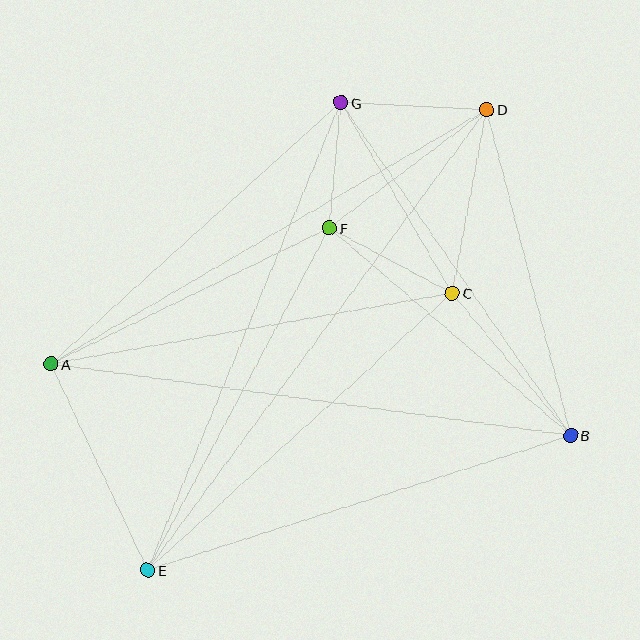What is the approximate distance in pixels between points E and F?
The distance between E and F is approximately 387 pixels.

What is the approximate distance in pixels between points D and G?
The distance between D and G is approximately 146 pixels.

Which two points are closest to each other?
Points F and G are closest to each other.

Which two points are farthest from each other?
Points D and E are farthest from each other.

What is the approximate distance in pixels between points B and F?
The distance between B and F is approximately 318 pixels.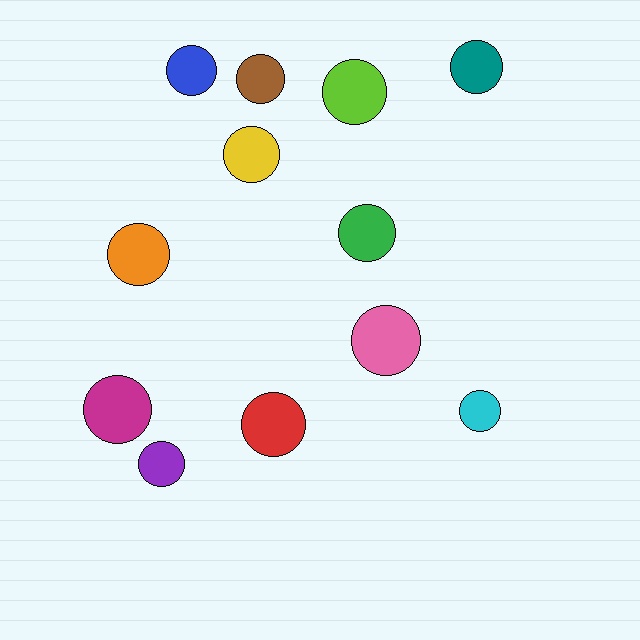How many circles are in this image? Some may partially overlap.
There are 12 circles.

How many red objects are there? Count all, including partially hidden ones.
There is 1 red object.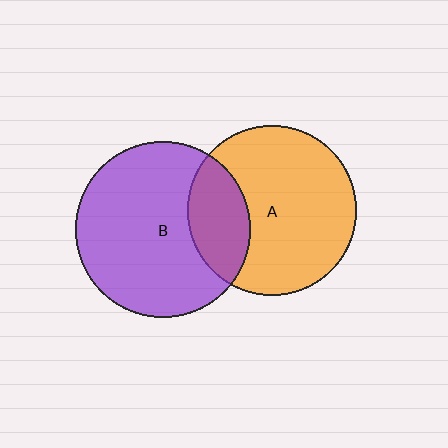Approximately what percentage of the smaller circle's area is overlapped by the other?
Approximately 25%.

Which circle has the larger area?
Circle B (purple).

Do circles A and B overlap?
Yes.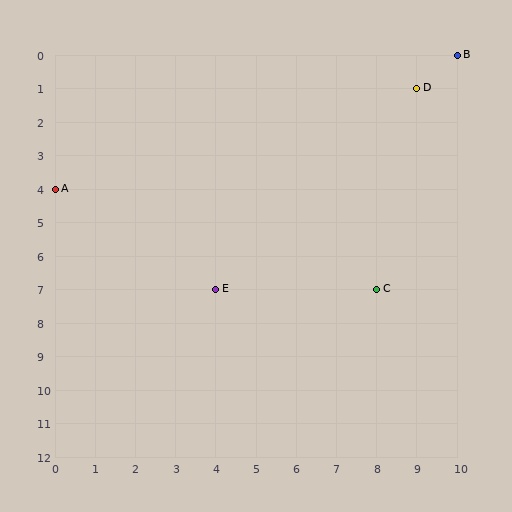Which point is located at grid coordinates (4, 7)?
Point E is at (4, 7).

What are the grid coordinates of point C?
Point C is at grid coordinates (8, 7).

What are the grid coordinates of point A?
Point A is at grid coordinates (0, 4).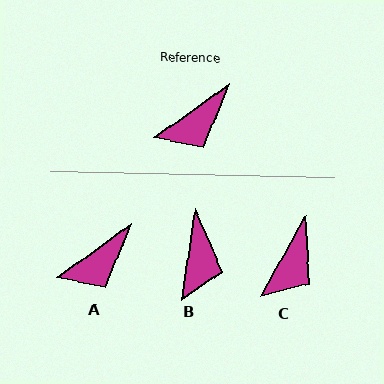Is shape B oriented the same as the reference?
No, it is off by about 46 degrees.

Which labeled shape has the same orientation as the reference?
A.